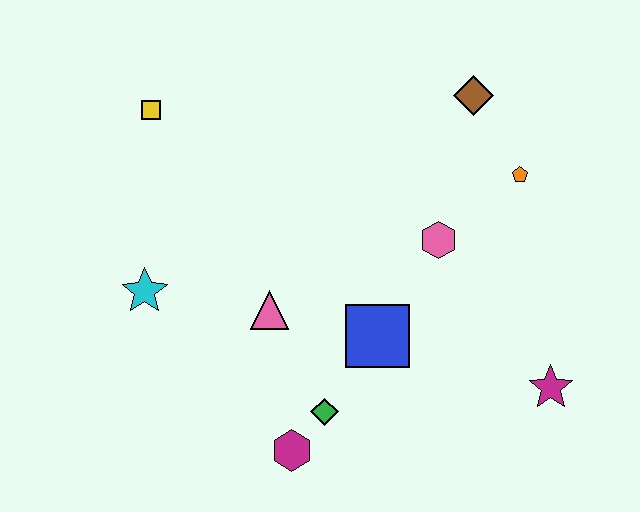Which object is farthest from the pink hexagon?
The yellow square is farthest from the pink hexagon.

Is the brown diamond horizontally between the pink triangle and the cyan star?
No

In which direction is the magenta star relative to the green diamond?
The magenta star is to the right of the green diamond.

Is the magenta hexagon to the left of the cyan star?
No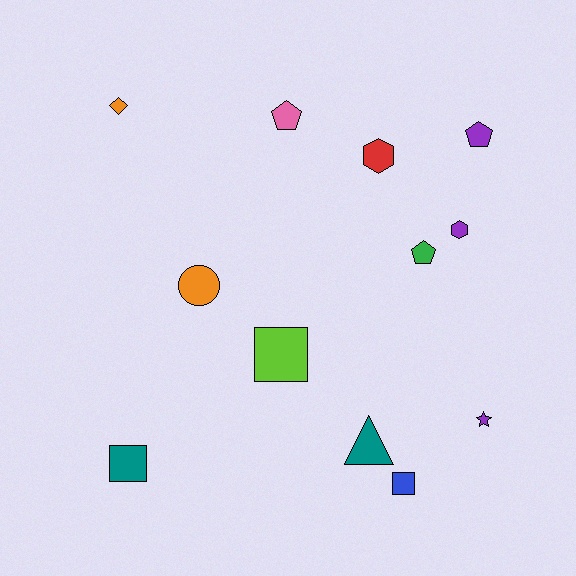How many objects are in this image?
There are 12 objects.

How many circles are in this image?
There is 1 circle.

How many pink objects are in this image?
There is 1 pink object.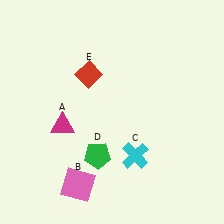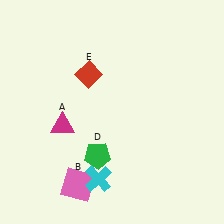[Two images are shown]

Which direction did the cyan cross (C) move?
The cyan cross (C) moved left.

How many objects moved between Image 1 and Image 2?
1 object moved between the two images.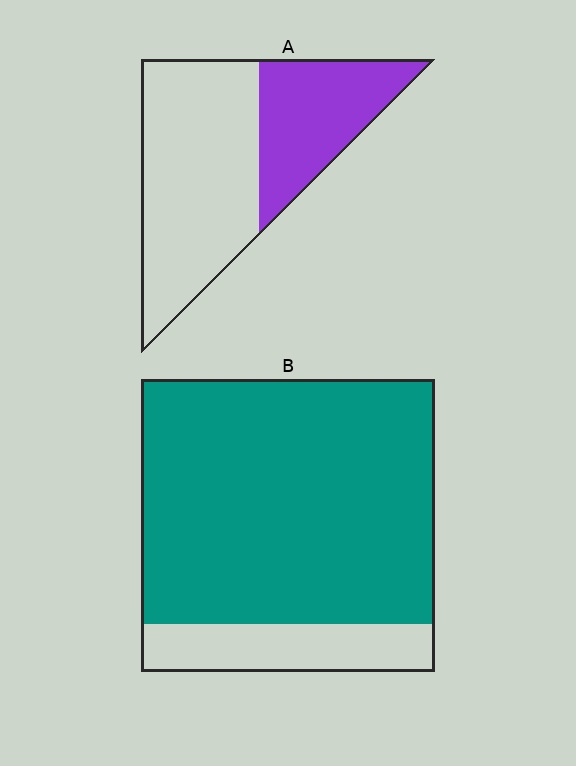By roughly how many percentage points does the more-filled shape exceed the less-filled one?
By roughly 50 percentage points (B over A).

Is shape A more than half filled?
No.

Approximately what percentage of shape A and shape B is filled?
A is approximately 35% and B is approximately 85%.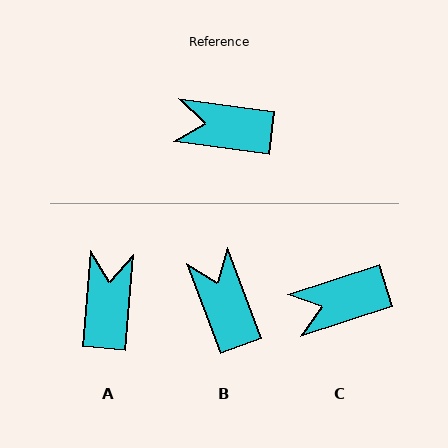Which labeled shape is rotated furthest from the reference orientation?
A, about 87 degrees away.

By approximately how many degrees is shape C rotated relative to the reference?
Approximately 26 degrees counter-clockwise.